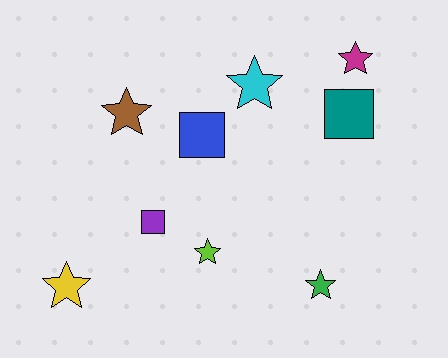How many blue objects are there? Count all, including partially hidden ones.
There is 1 blue object.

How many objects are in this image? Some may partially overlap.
There are 9 objects.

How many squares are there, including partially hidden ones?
There are 3 squares.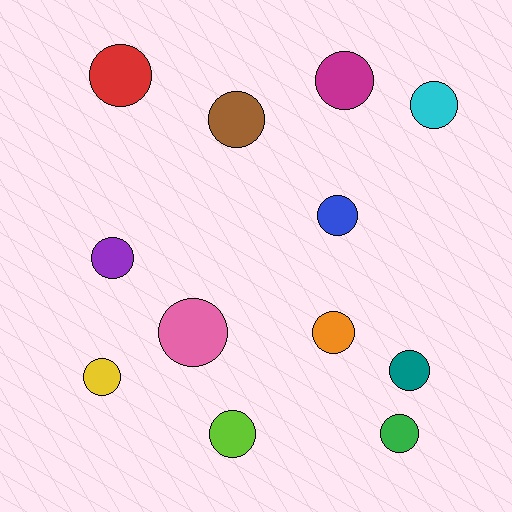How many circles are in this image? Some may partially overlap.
There are 12 circles.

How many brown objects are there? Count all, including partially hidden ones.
There is 1 brown object.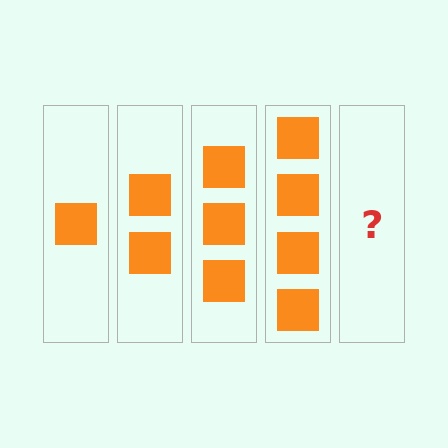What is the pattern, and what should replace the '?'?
The pattern is that each step adds one more square. The '?' should be 5 squares.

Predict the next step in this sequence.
The next step is 5 squares.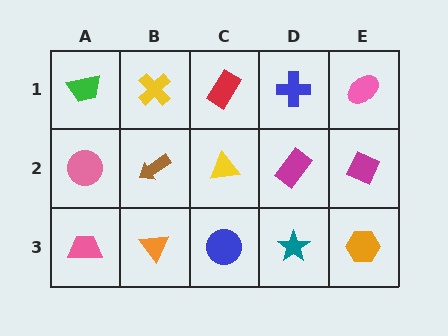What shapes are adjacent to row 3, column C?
A yellow triangle (row 2, column C), an orange triangle (row 3, column B), a teal star (row 3, column D).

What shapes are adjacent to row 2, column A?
A green trapezoid (row 1, column A), a pink trapezoid (row 3, column A), a brown arrow (row 2, column B).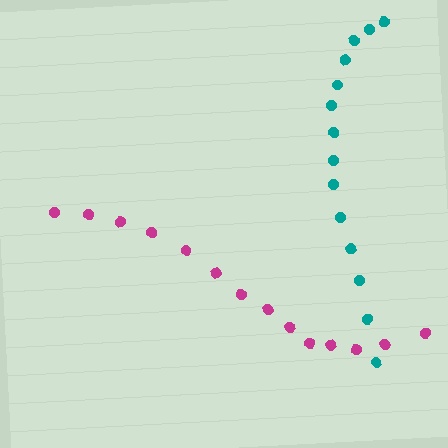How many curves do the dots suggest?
There are 2 distinct paths.